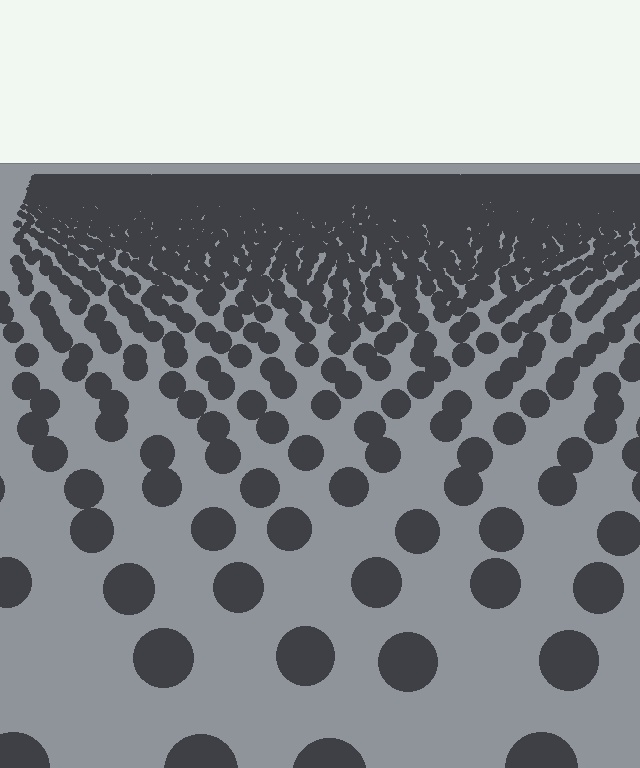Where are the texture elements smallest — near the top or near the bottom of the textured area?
Near the top.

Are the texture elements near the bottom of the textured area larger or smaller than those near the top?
Larger. Near the bottom, elements are closer to the viewer and appear at a bigger on-screen size.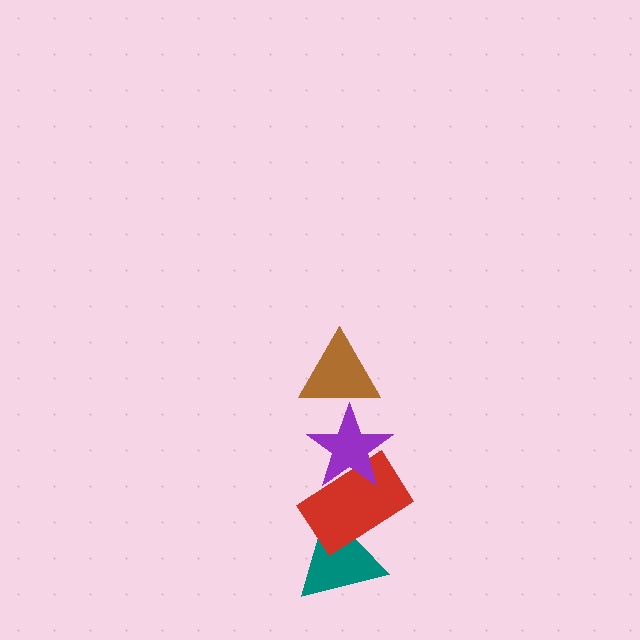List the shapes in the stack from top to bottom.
From top to bottom: the brown triangle, the purple star, the red rectangle, the teal triangle.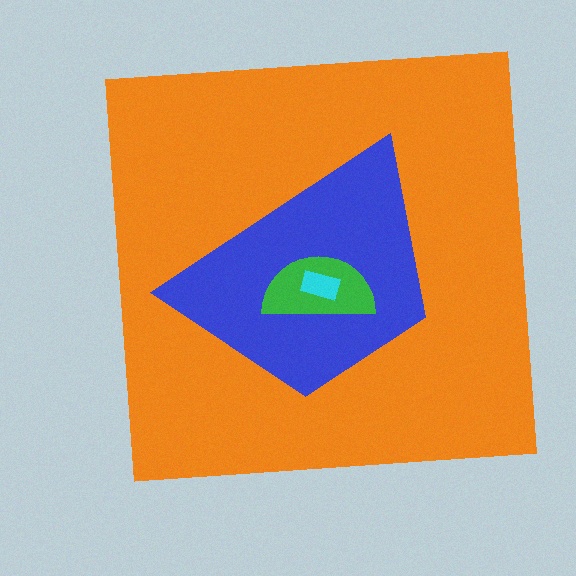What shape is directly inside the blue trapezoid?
The green semicircle.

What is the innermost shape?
The cyan rectangle.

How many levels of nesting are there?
4.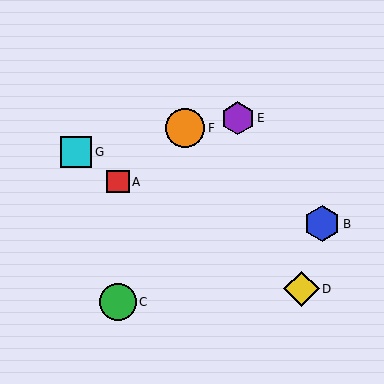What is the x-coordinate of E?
Object E is at x≈238.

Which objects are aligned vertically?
Objects A, C are aligned vertically.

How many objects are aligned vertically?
2 objects (A, C) are aligned vertically.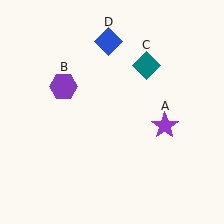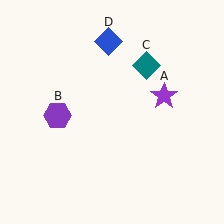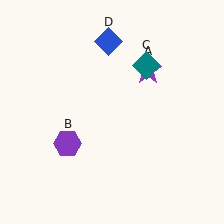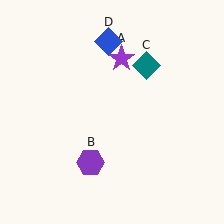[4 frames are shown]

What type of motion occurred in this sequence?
The purple star (object A), purple hexagon (object B) rotated counterclockwise around the center of the scene.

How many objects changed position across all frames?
2 objects changed position: purple star (object A), purple hexagon (object B).